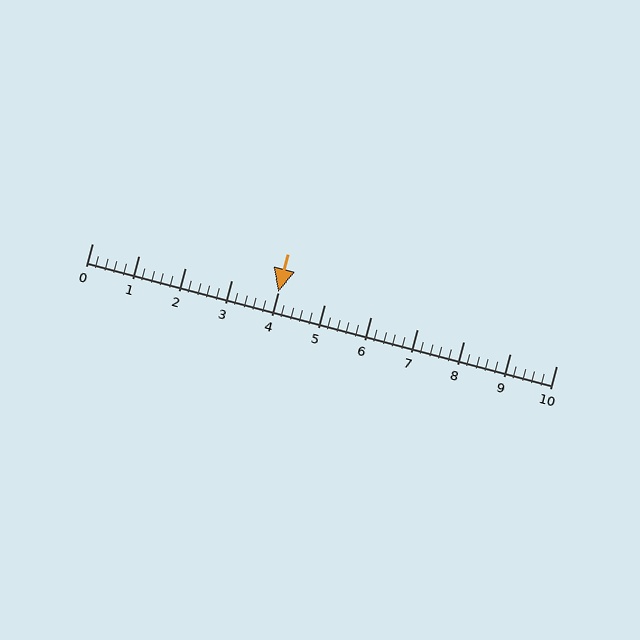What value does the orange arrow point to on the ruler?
The orange arrow points to approximately 4.0.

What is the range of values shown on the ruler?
The ruler shows values from 0 to 10.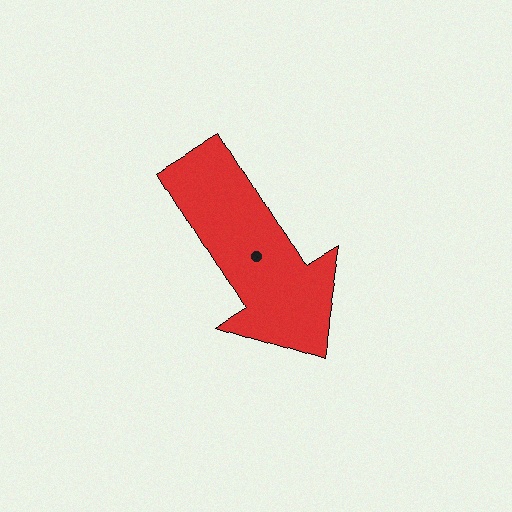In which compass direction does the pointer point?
Southeast.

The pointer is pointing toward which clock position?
Roughly 5 o'clock.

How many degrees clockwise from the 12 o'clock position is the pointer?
Approximately 149 degrees.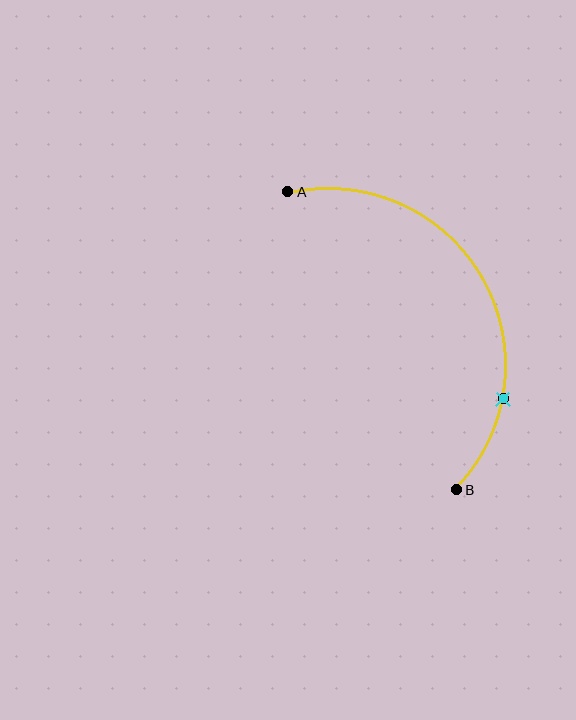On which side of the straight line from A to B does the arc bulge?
The arc bulges to the right of the straight line connecting A and B.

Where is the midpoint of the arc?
The arc midpoint is the point on the curve farthest from the straight line joining A and B. It sits to the right of that line.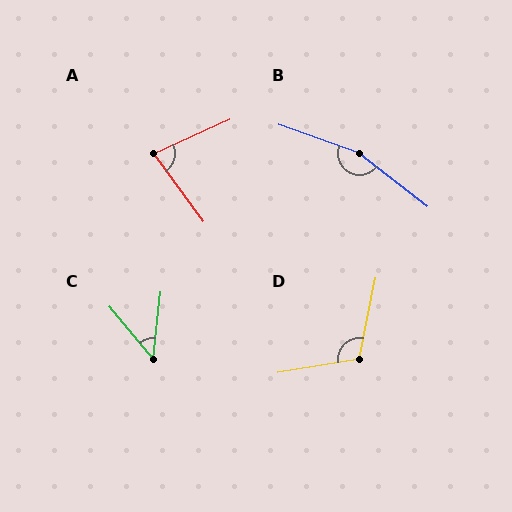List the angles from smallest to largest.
C (46°), A (78°), D (111°), B (162°).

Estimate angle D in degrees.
Approximately 111 degrees.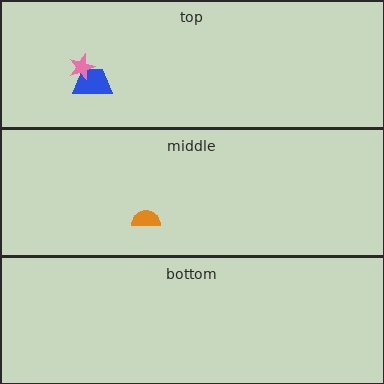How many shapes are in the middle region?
1.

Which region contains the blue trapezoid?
The top region.